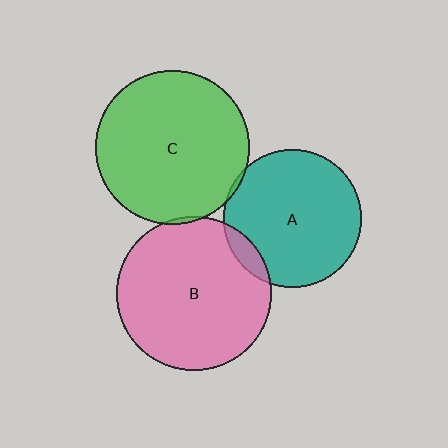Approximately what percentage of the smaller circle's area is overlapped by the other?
Approximately 5%.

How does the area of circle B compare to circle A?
Approximately 1.3 times.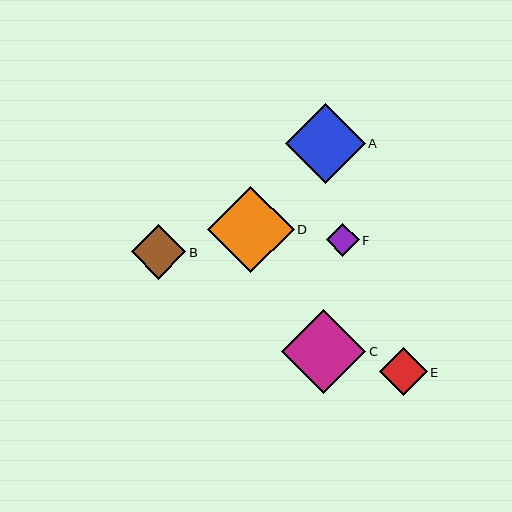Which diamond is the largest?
Diamond D is the largest with a size of approximately 87 pixels.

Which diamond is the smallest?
Diamond F is the smallest with a size of approximately 33 pixels.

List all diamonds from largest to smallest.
From largest to smallest: D, C, A, B, E, F.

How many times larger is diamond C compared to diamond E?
Diamond C is approximately 1.7 times the size of diamond E.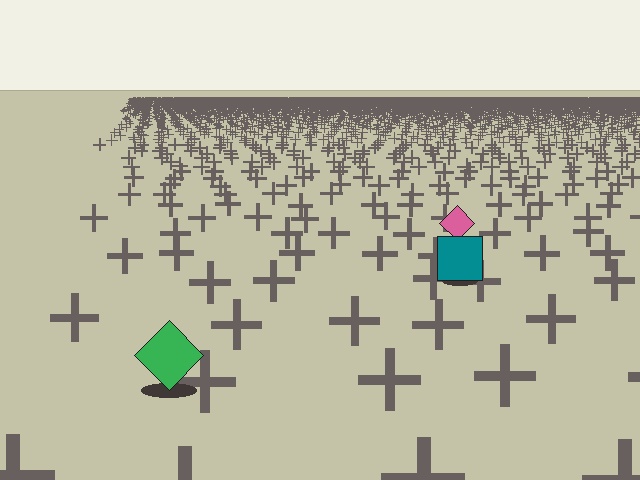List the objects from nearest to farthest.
From nearest to farthest: the green diamond, the teal square, the pink diamond.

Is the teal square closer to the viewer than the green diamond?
No. The green diamond is closer — you can tell from the texture gradient: the ground texture is coarser near it.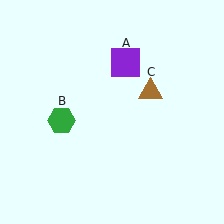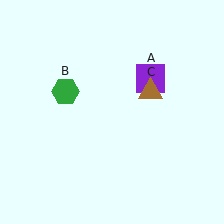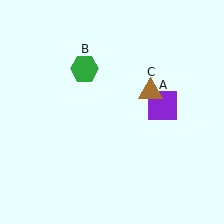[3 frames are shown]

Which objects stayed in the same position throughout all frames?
Brown triangle (object C) remained stationary.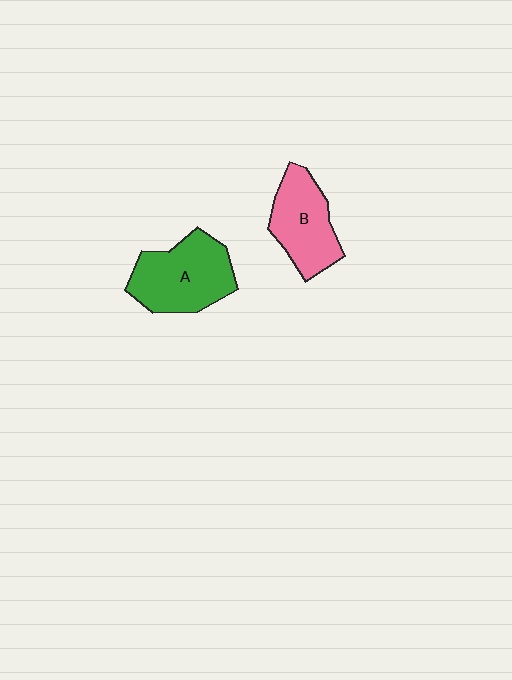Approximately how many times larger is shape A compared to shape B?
Approximately 1.2 times.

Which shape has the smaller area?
Shape B (pink).